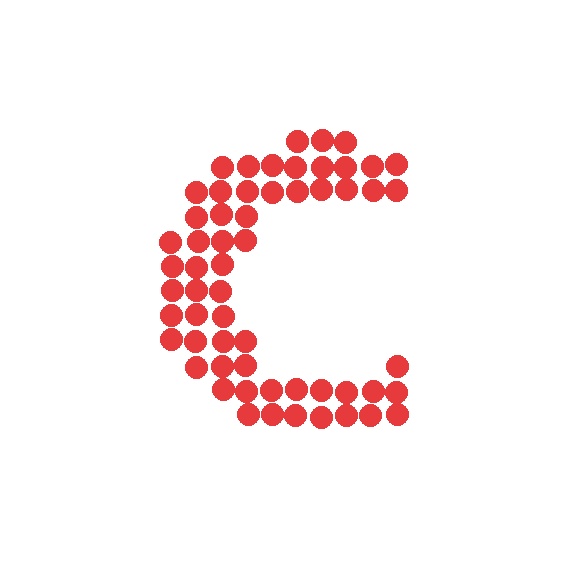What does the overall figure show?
The overall figure shows the letter C.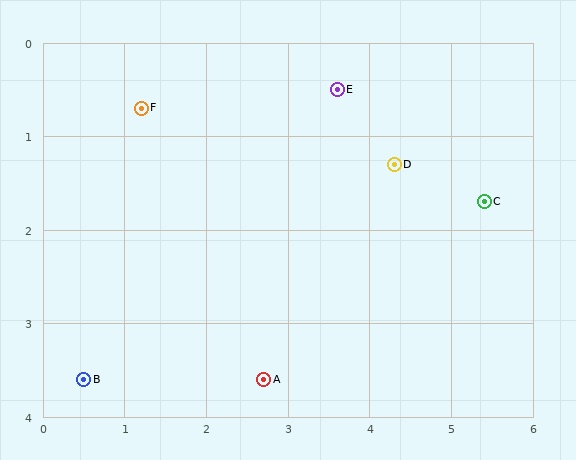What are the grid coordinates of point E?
Point E is at approximately (3.6, 0.5).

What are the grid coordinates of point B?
Point B is at approximately (0.5, 3.6).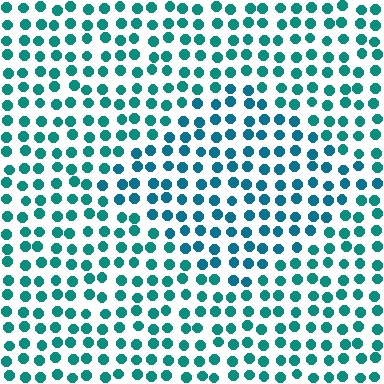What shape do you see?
I see a diamond.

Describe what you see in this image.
The image is filled with small teal elements in a uniform arrangement. A diamond-shaped region is visible where the elements are tinted to a slightly different hue, forming a subtle color boundary.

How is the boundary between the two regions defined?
The boundary is defined purely by a slight shift in hue (about 19 degrees). Spacing, size, and orientation are identical on both sides.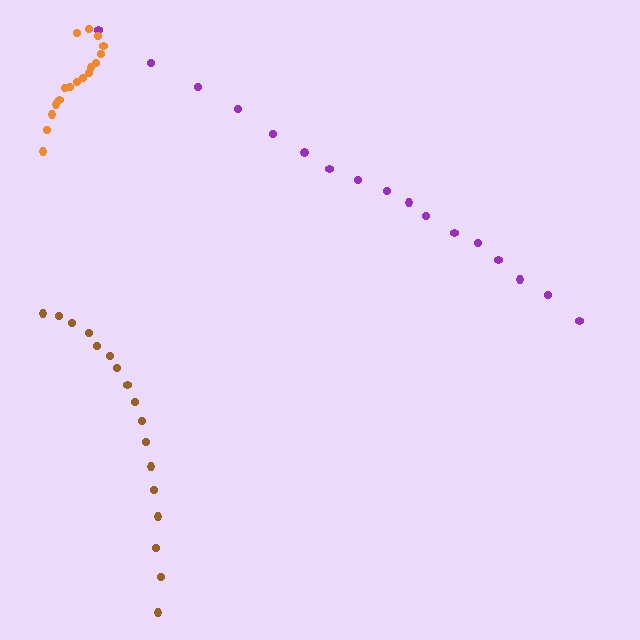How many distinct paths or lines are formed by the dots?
There are 3 distinct paths.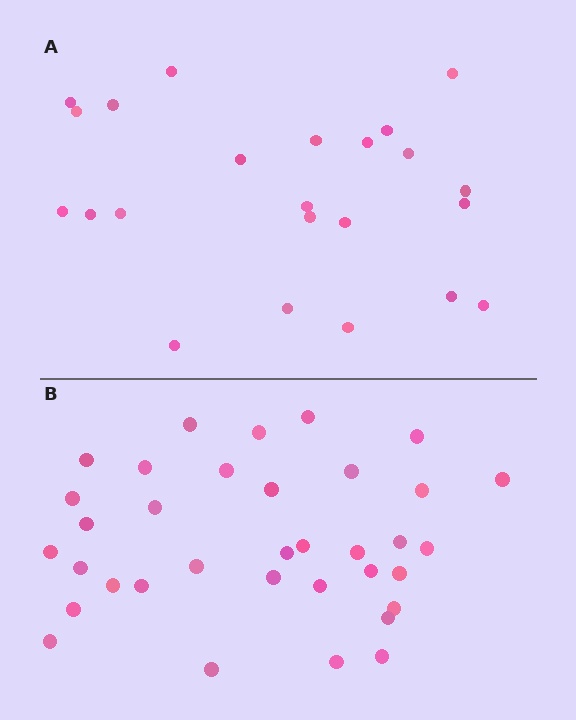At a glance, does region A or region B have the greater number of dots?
Region B (the bottom region) has more dots.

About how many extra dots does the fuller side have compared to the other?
Region B has roughly 12 or so more dots than region A.